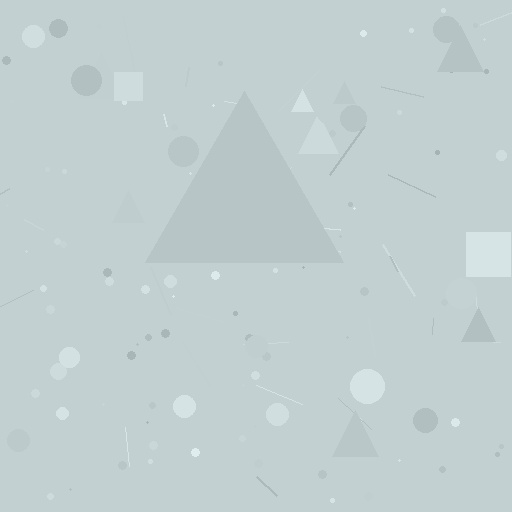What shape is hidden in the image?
A triangle is hidden in the image.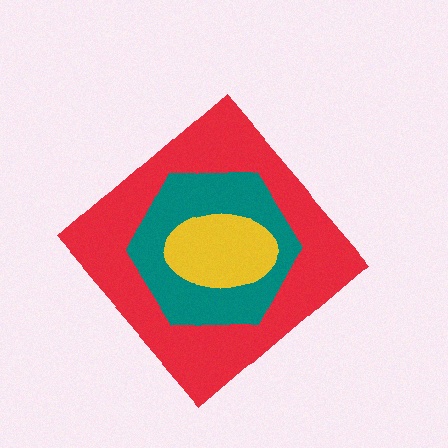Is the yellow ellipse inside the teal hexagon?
Yes.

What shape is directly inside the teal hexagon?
The yellow ellipse.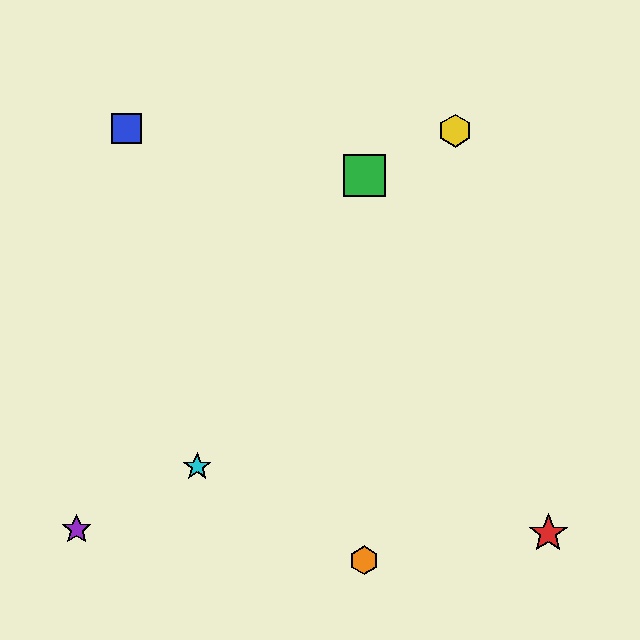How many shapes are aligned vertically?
2 shapes (the green square, the orange hexagon) are aligned vertically.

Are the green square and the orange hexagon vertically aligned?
Yes, both are at x≈364.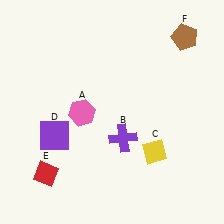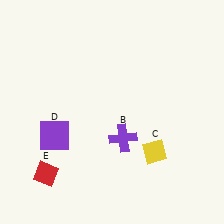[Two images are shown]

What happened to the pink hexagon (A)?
The pink hexagon (A) was removed in Image 2. It was in the bottom-left area of Image 1.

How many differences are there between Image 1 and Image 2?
There are 2 differences between the two images.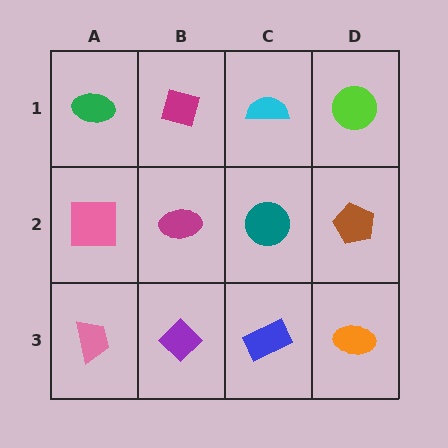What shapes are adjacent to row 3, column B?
A magenta ellipse (row 2, column B), a pink trapezoid (row 3, column A), a blue rectangle (row 3, column C).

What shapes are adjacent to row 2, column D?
A lime circle (row 1, column D), an orange ellipse (row 3, column D), a teal circle (row 2, column C).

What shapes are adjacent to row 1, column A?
A pink square (row 2, column A), a magenta diamond (row 1, column B).